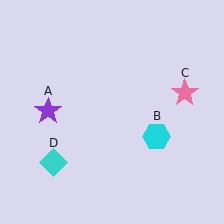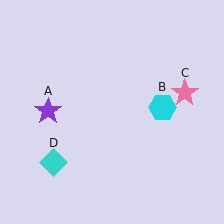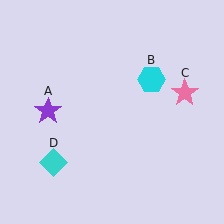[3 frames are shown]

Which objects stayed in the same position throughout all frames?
Purple star (object A) and pink star (object C) and cyan diamond (object D) remained stationary.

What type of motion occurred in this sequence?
The cyan hexagon (object B) rotated counterclockwise around the center of the scene.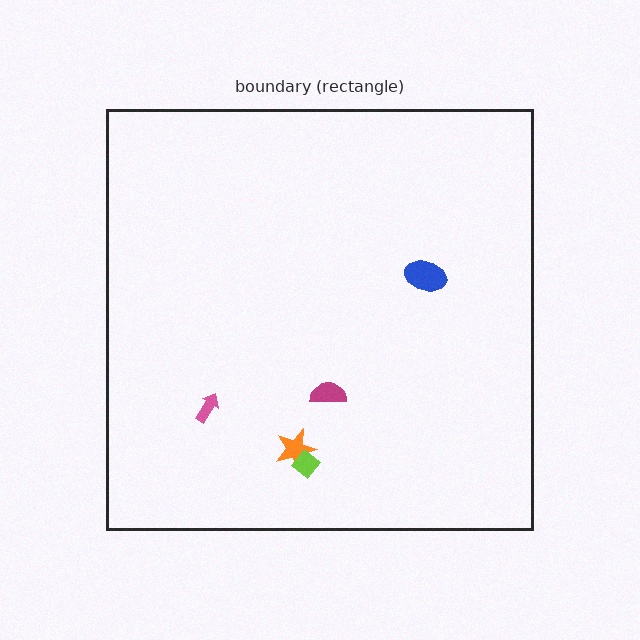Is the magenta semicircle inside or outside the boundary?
Inside.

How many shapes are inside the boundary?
5 inside, 0 outside.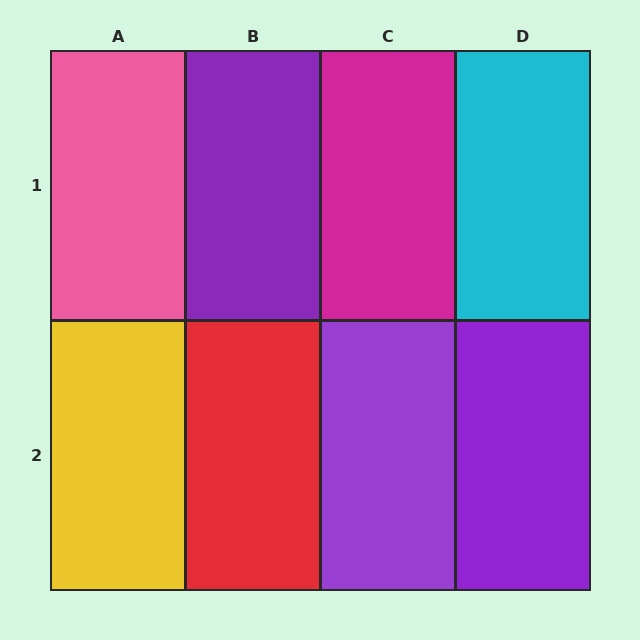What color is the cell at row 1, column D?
Cyan.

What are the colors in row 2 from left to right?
Yellow, red, purple, purple.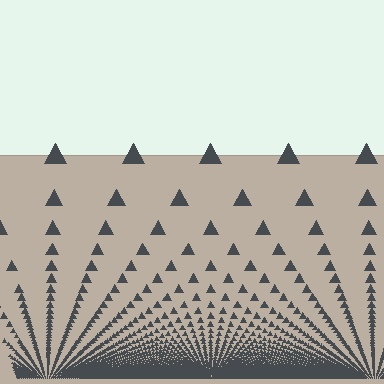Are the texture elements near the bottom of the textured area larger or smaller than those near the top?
Smaller. The gradient is inverted — elements near the bottom are smaller and denser.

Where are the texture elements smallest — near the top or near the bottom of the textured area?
Near the bottom.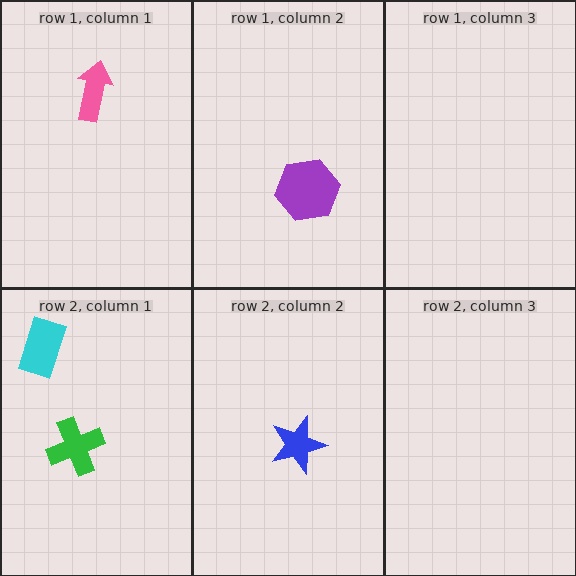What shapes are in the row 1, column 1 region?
The pink arrow.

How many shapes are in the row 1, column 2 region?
1.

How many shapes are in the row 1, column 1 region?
1.